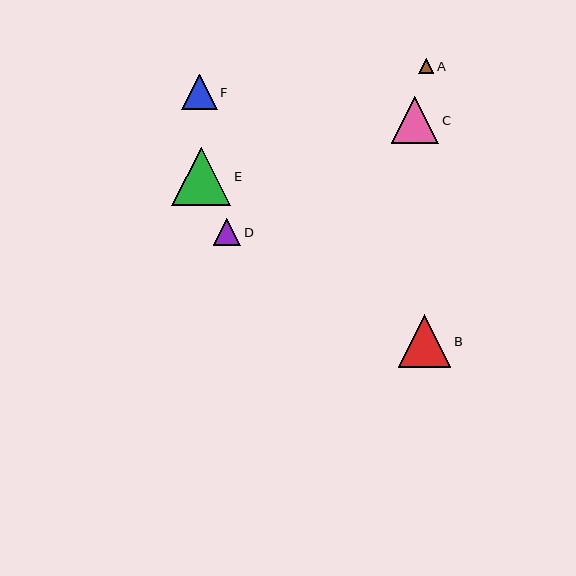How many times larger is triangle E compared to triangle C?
Triangle E is approximately 1.2 times the size of triangle C.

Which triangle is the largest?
Triangle E is the largest with a size of approximately 59 pixels.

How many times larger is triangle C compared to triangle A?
Triangle C is approximately 3.2 times the size of triangle A.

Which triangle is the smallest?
Triangle A is the smallest with a size of approximately 15 pixels.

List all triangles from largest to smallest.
From largest to smallest: E, B, C, F, D, A.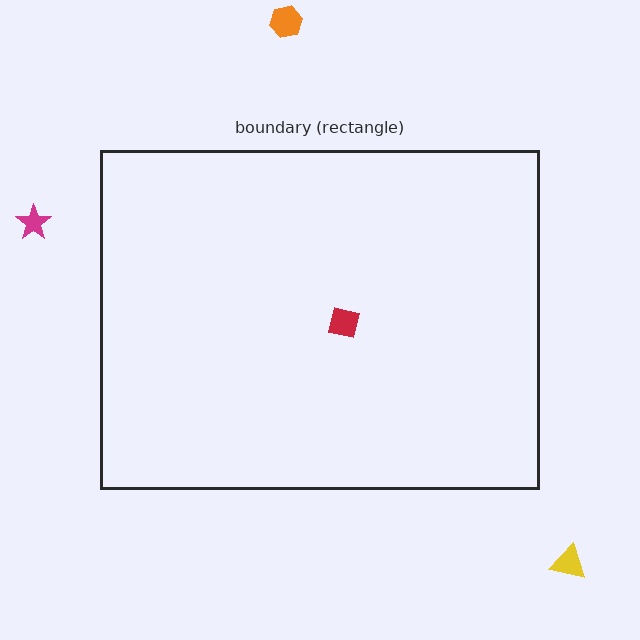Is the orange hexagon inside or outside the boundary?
Outside.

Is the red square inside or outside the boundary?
Inside.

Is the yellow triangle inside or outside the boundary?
Outside.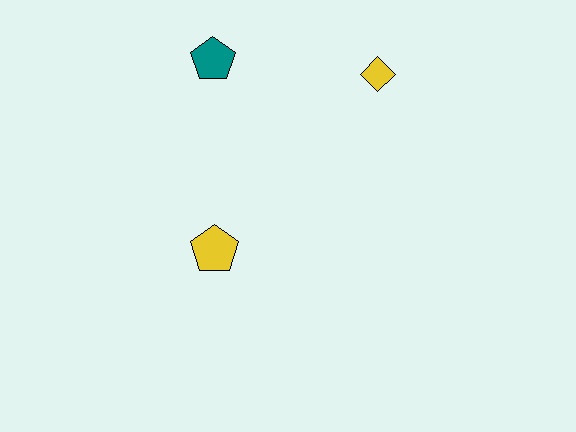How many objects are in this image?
There are 3 objects.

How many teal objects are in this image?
There is 1 teal object.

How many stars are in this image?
There are no stars.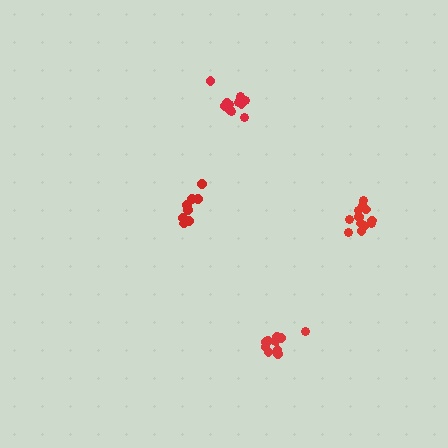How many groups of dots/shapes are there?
There are 4 groups.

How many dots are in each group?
Group 1: 12 dots, Group 2: 8 dots, Group 3: 12 dots, Group 4: 10 dots (42 total).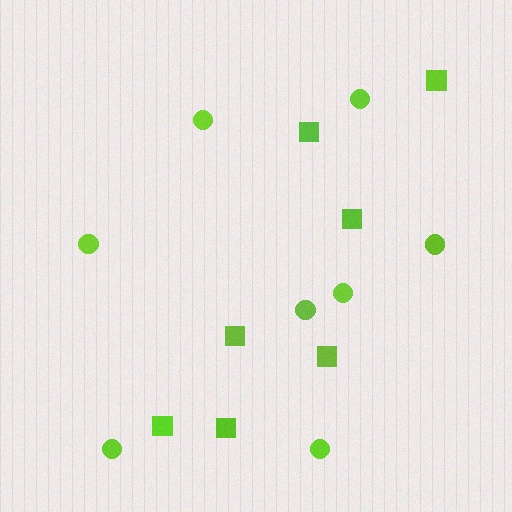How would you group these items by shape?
There are 2 groups: one group of squares (7) and one group of circles (8).